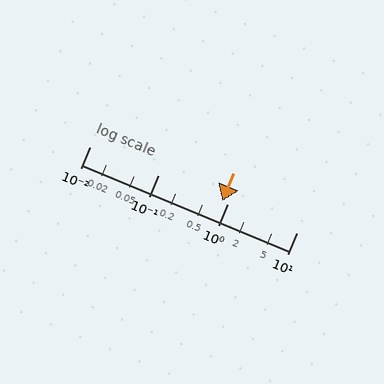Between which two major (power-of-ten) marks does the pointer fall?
The pointer is between 0.1 and 1.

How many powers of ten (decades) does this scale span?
The scale spans 3 decades, from 0.01 to 10.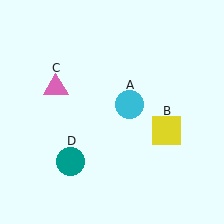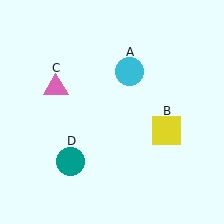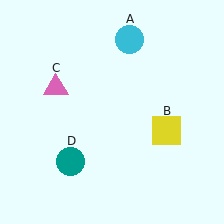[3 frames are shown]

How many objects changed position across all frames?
1 object changed position: cyan circle (object A).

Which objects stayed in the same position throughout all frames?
Yellow square (object B) and pink triangle (object C) and teal circle (object D) remained stationary.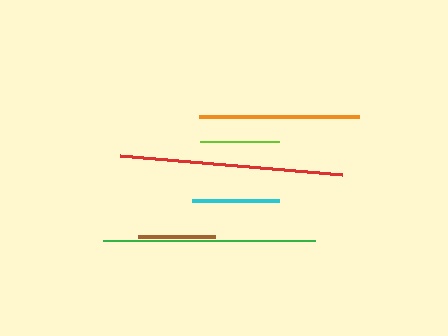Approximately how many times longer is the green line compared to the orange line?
The green line is approximately 1.3 times the length of the orange line.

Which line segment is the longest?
The red line is the longest at approximately 223 pixels.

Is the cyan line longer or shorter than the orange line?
The orange line is longer than the cyan line.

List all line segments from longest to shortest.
From longest to shortest: red, green, orange, cyan, lime, brown.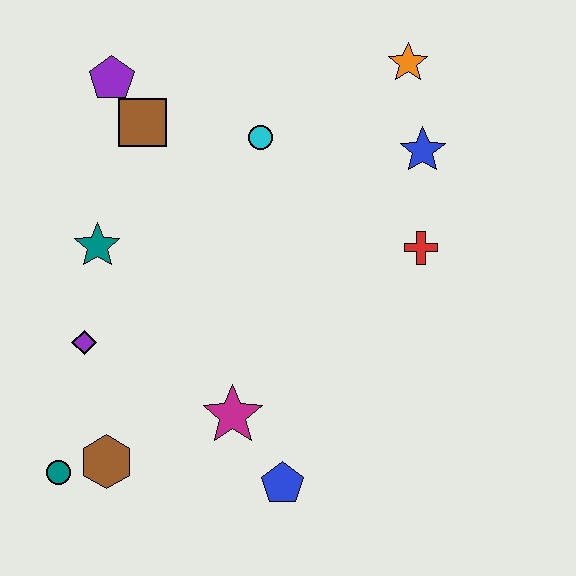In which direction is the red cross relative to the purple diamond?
The red cross is to the right of the purple diamond.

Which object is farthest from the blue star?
The teal circle is farthest from the blue star.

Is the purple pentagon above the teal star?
Yes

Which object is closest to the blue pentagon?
The magenta star is closest to the blue pentagon.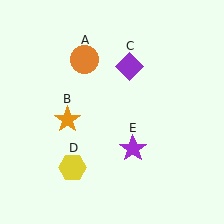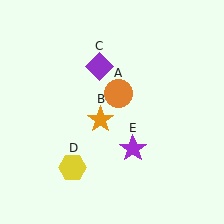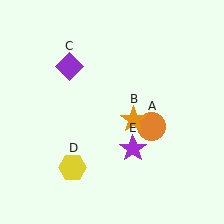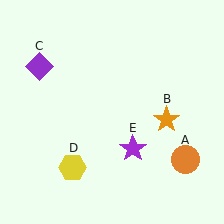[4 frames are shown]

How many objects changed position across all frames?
3 objects changed position: orange circle (object A), orange star (object B), purple diamond (object C).